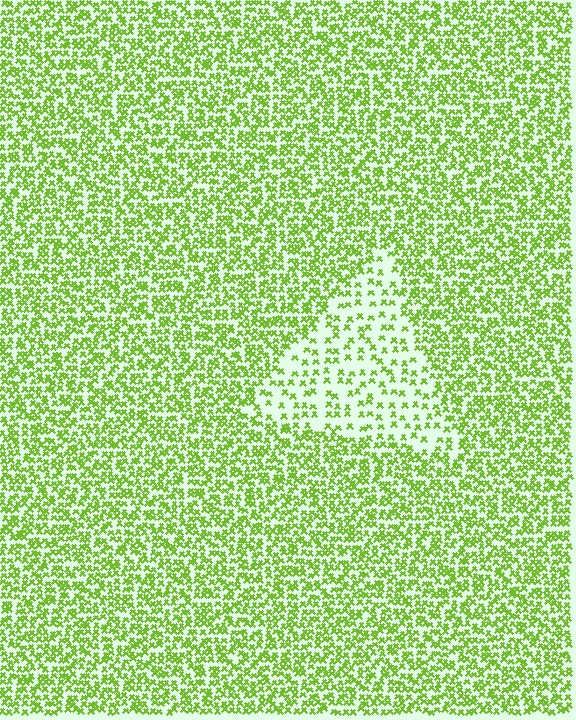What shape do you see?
I see a triangle.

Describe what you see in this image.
The image contains small lime elements arranged at two different densities. A triangle-shaped region is visible where the elements are less densely packed than the surrounding area.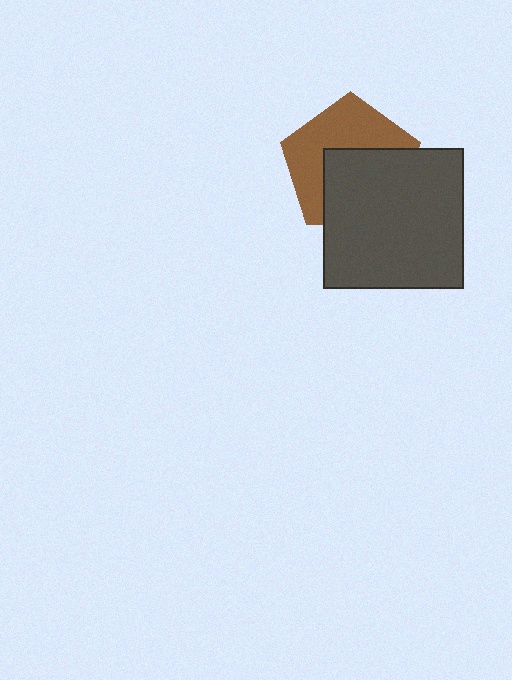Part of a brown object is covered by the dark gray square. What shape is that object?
It is a pentagon.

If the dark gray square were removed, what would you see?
You would see the complete brown pentagon.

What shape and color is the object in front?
The object in front is a dark gray square.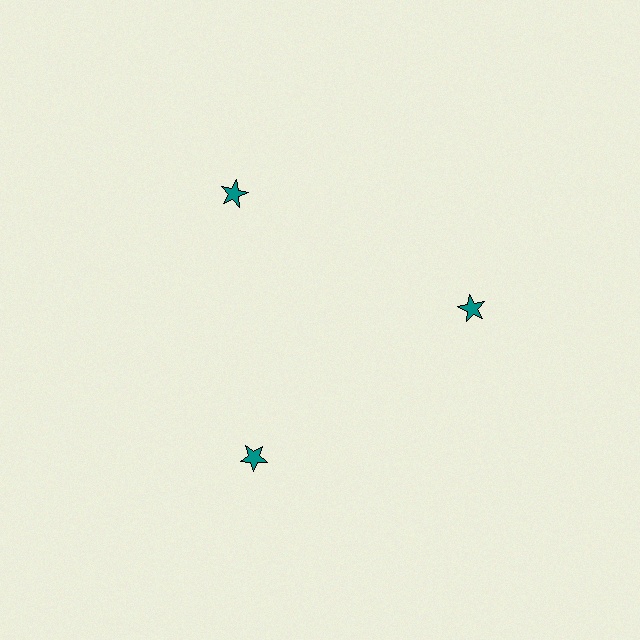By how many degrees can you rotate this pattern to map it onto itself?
The pattern maps onto itself every 120 degrees of rotation.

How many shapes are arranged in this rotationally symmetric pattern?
There are 3 shapes, arranged in 3 groups of 1.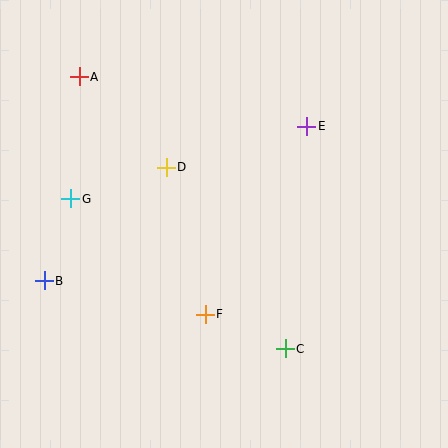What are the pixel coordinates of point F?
Point F is at (205, 314).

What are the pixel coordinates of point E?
Point E is at (307, 126).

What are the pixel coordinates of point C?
Point C is at (285, 349).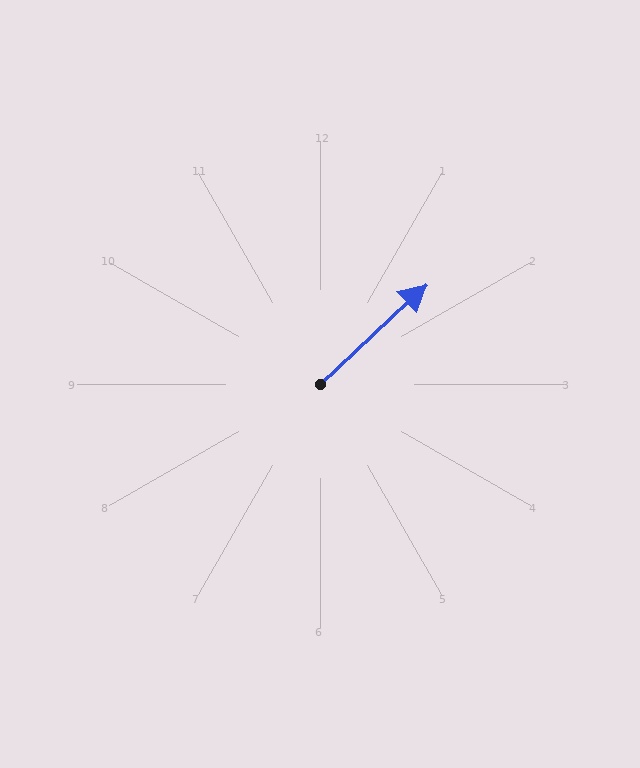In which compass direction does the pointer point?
Northeast.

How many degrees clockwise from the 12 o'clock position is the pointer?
Approximately 47 degrees.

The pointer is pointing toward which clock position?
Roughly 2 o'clock.